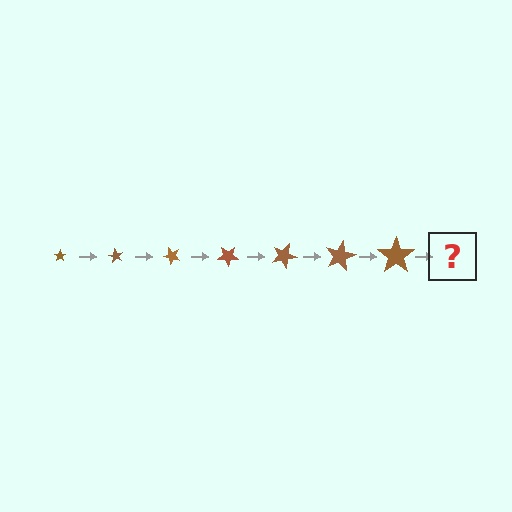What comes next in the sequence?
The next element should be a star, larger than the previous one and rotated 420 degrees from the start.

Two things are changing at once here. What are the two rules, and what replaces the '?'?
The two rules are that the star grows larger each step and it rotates 60 degrees each step. The '?' should be a star, larger than the previous one and rotated 420 degrees from the start.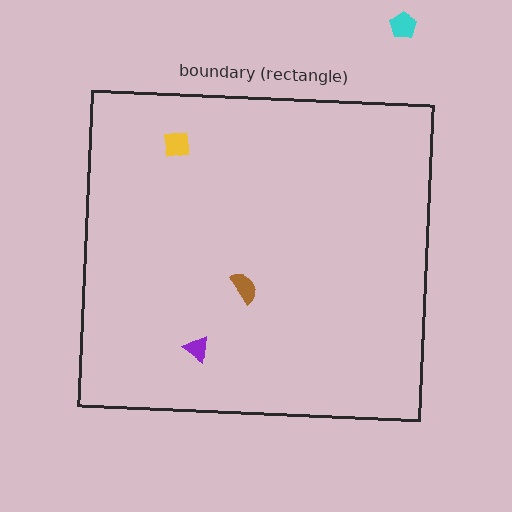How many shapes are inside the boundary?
3 inside, 1 outside.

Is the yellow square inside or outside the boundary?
Inside.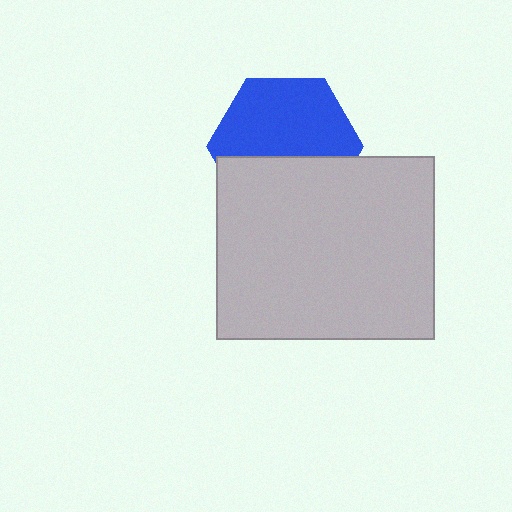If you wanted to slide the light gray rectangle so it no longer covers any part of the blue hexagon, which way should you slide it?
Slide it down — that is the most direct way to separate the two shapes.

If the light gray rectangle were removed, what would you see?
You would see the complete blue hexagon.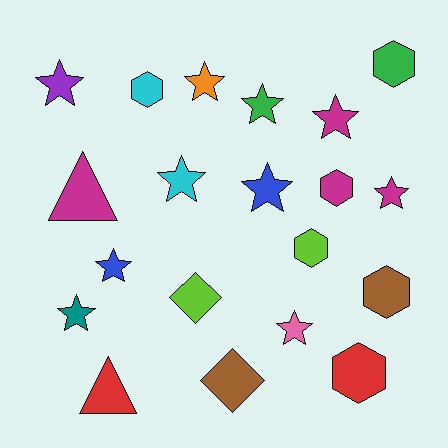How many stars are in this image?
There are 10 stars.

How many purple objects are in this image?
There is 1 purple object.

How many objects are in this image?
There are 20 objects.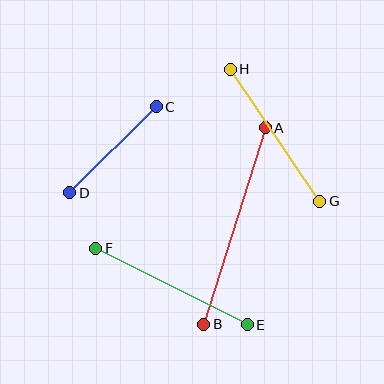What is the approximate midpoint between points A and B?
The midpoint is at approximately (234, 226) pixels.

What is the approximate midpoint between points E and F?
The midpoint is at approximately (172, 286) pixels.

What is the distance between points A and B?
The distance is approximately 206 pixels.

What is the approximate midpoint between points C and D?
The midpoint is at approximately (113, 150) pixels.